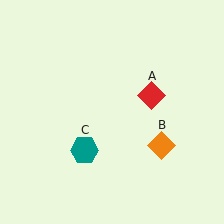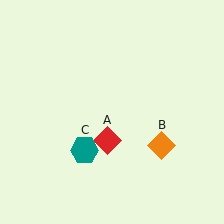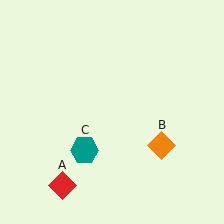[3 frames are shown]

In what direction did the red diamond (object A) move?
The red diamond (object A) moved down and to the left.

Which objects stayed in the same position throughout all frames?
Orange diamond (object B) and teal hexagon (object C) remained stationary.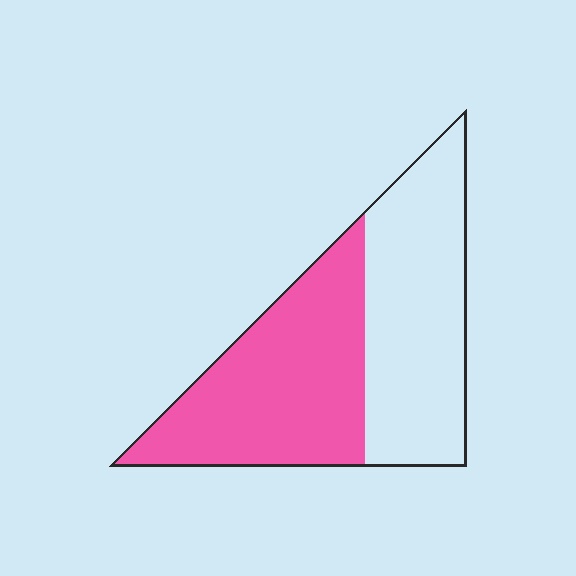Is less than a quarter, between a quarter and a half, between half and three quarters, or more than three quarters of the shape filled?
Between half and three quarters.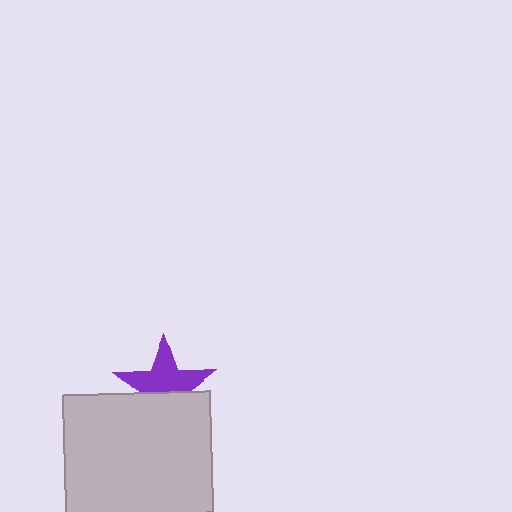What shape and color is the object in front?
The object in front is a light gray rectangle.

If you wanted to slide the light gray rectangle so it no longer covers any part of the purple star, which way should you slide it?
Slide it down — that is the most direct way to separate the two shapes.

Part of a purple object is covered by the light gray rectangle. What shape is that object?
It is a star.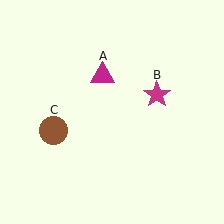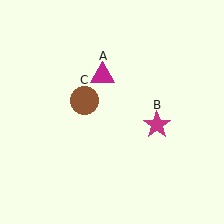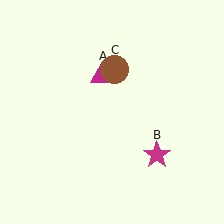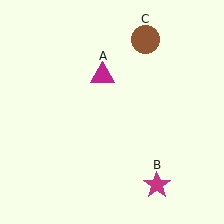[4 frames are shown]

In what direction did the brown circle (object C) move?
The brown circle (object C) moved up and to the right.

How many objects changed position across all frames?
2 objects changed position: magenta star (object B), brown circle (object C).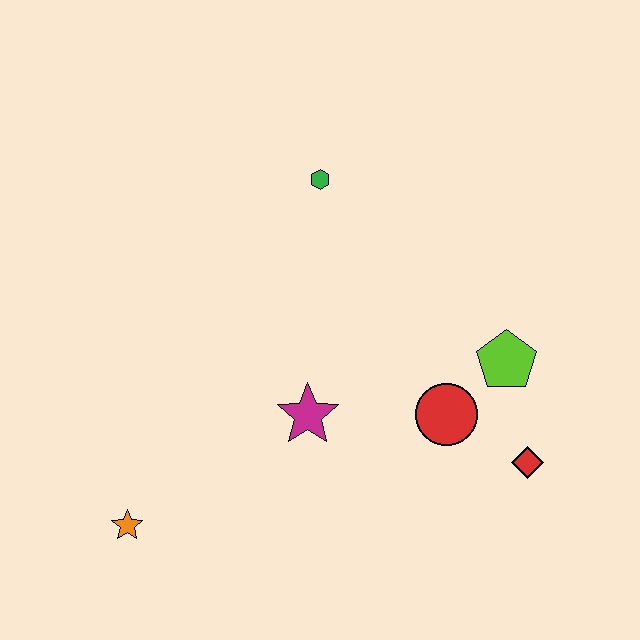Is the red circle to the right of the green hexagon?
Yes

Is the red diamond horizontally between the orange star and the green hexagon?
No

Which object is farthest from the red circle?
The orange star is farthest from the red circle.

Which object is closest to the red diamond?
The red circle is closest to the red diamond.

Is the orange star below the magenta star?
Yes